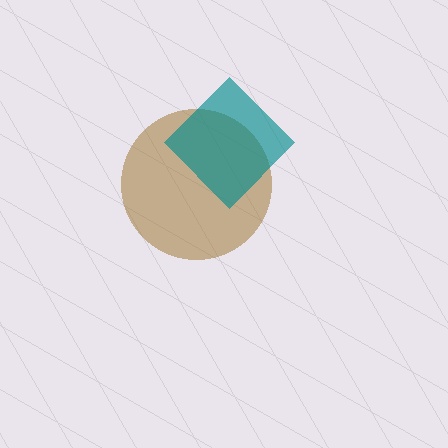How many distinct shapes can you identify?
There are 2 distinct shapes: a brown circle, a teal diamond.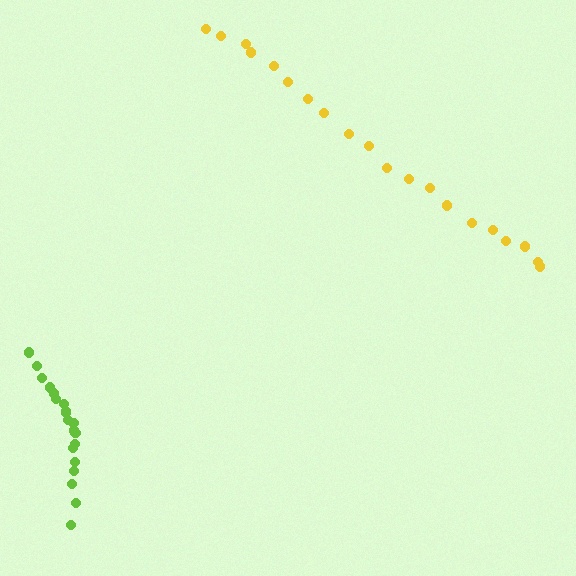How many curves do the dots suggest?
There are 2 distinct paths.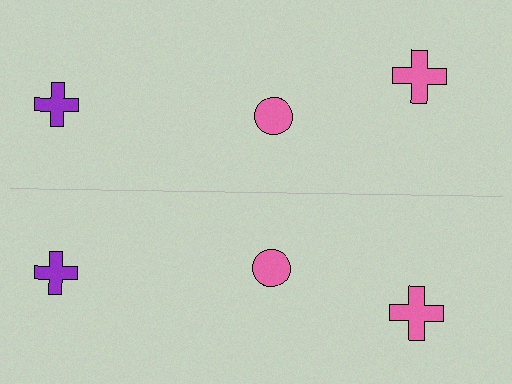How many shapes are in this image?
There are 6 shapes in this image.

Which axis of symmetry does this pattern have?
The pattern has a horizontal axis of symmetry running through the center of the image.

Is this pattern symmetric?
Yes, this pattern has bilateral (reflection) symmetry.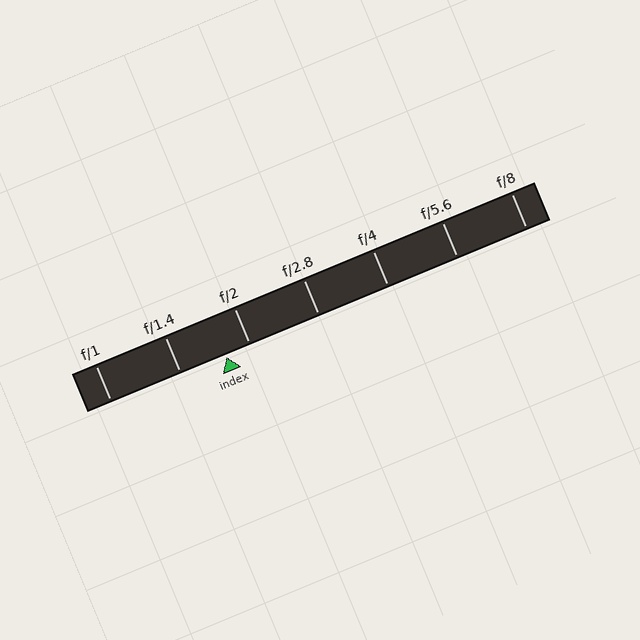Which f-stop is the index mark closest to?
The index mark is closest to f/2.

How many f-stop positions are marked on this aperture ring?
There are 7 f-stop positions marked.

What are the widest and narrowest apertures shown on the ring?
The widest aperture shown is f/1 and the narrowest is f/8.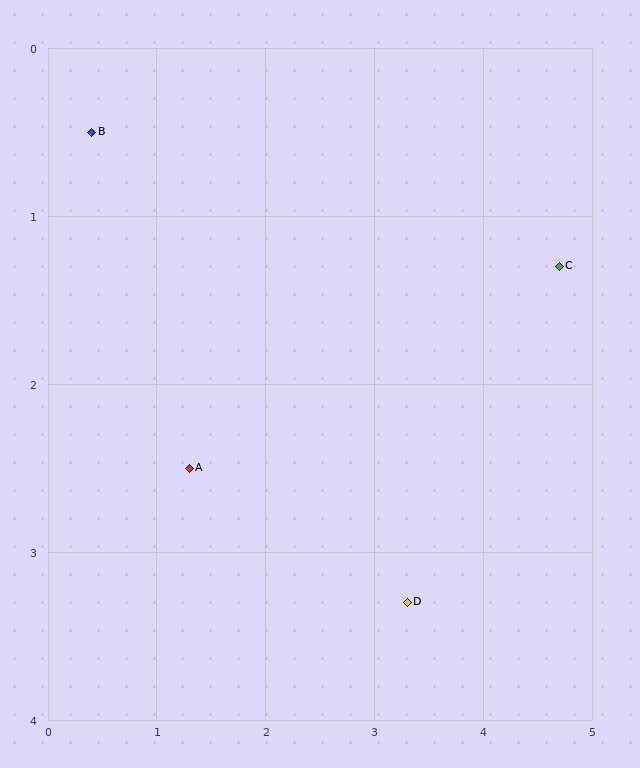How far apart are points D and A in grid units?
Points D and A are about 2.2 grid units apart.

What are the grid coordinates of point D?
Point D is at approximately (3.3, 3.3).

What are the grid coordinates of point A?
Point A is at approximately (1.3, 2.5).